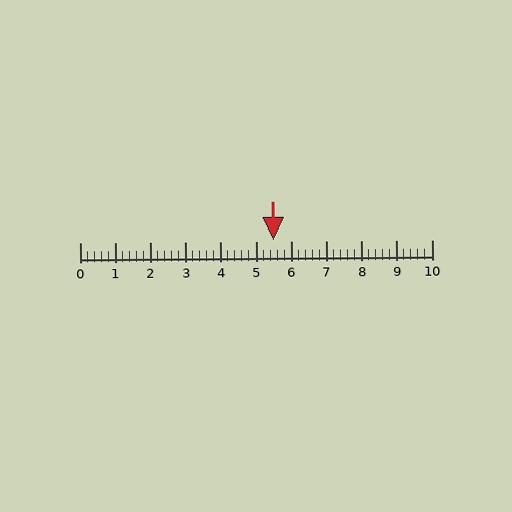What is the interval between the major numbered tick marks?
The major tick marks are spaced 1 units apart.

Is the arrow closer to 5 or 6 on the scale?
The arrow is closer to 6.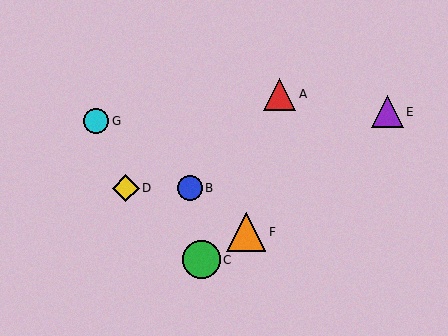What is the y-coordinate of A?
Object A is at y≈94.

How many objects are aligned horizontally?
2 objects (B, D) are aligned horizontally.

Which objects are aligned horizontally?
Objects B, D are aligned horizontally.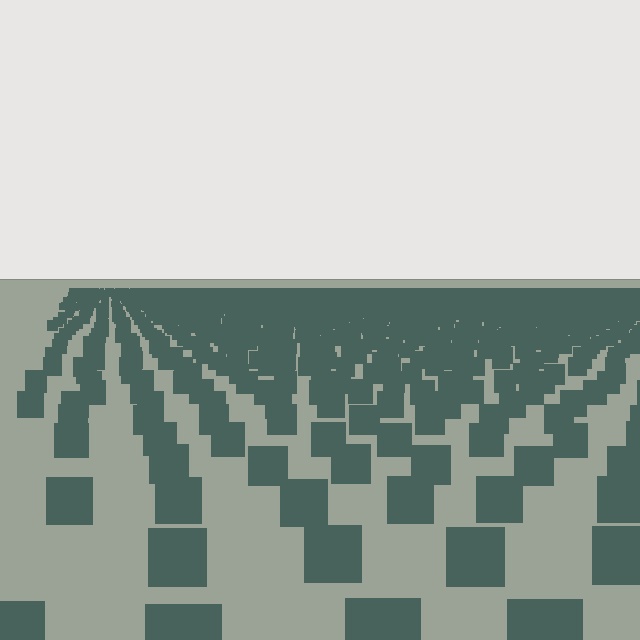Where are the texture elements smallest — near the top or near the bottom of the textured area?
Near the top.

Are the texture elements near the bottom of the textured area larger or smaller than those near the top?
Larger. Near the bottom, elements are closer to the viewer and appear at a bigger on-screen size.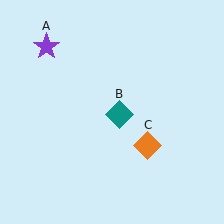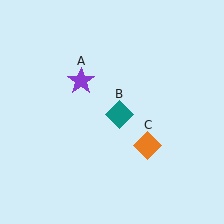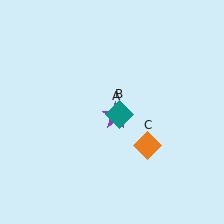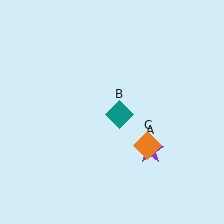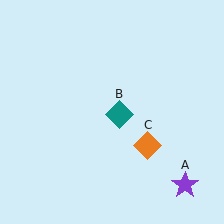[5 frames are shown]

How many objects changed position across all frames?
1 object changed position: purple star (object A).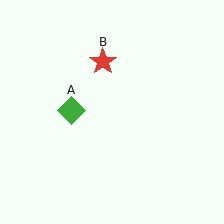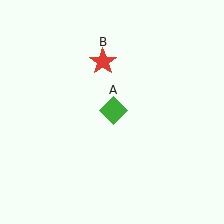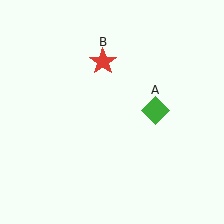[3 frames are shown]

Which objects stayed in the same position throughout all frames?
Red star (object B) remained stationary.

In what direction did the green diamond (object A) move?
The green diamond (object A) moved right.